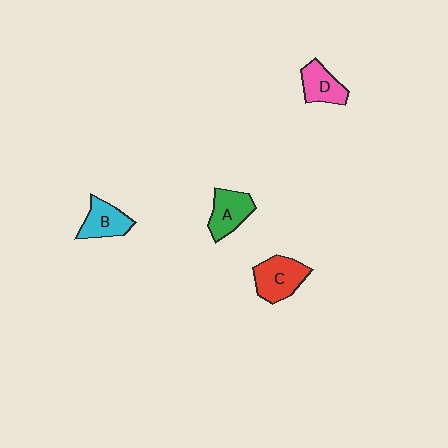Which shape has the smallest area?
Shape D (pink).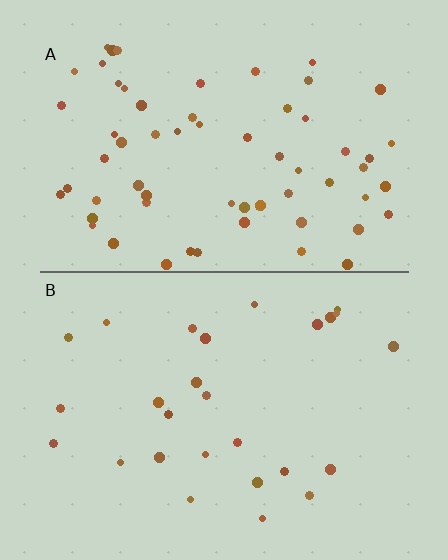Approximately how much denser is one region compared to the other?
Approximately 2.3× — region A over region B.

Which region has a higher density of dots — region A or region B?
A (the top).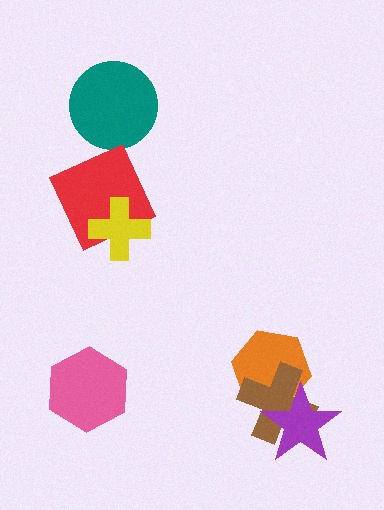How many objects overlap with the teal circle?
0 objects overlap with the teal circle.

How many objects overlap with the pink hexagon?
0 objects overlap with the pink hexagon.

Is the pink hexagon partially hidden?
No, no other shape covers it.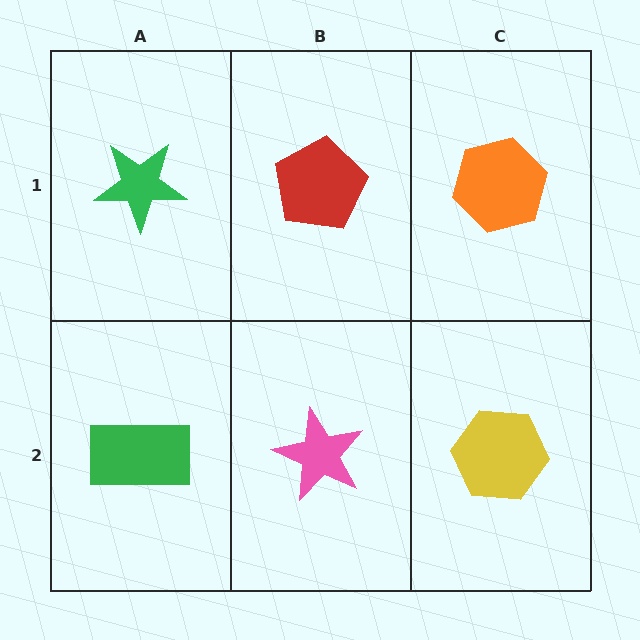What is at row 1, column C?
An orange hexagon.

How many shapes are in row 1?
3 shapes.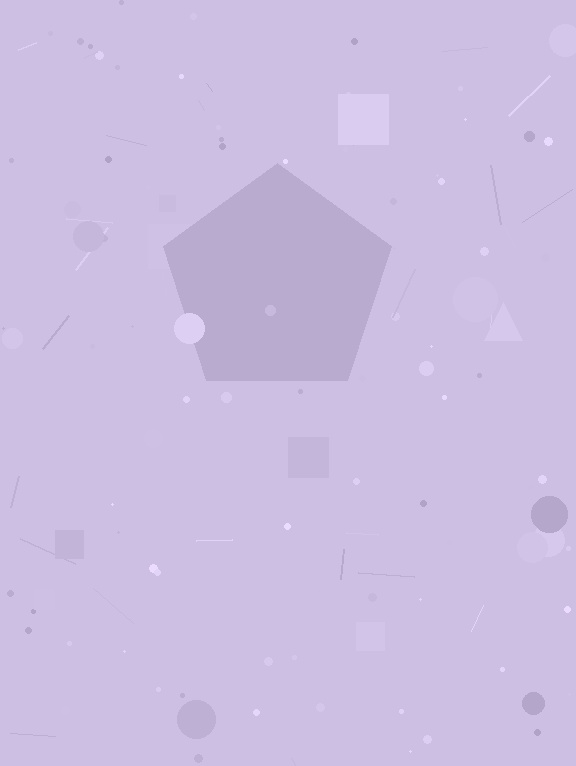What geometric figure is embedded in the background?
A pentagon is embedded in the background.